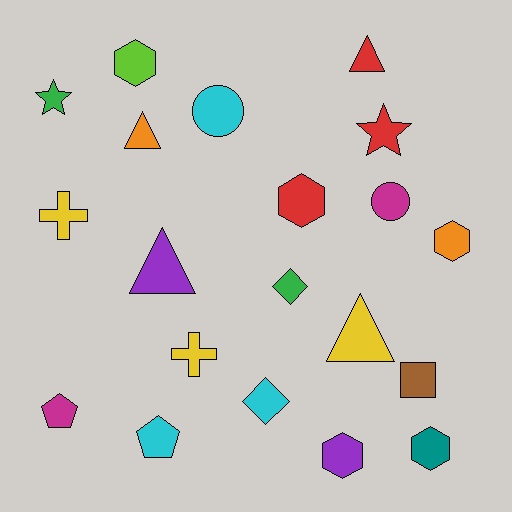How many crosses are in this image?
There are 2 crosses.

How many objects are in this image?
There are 20 objects.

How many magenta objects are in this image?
There are 2 magenta objects.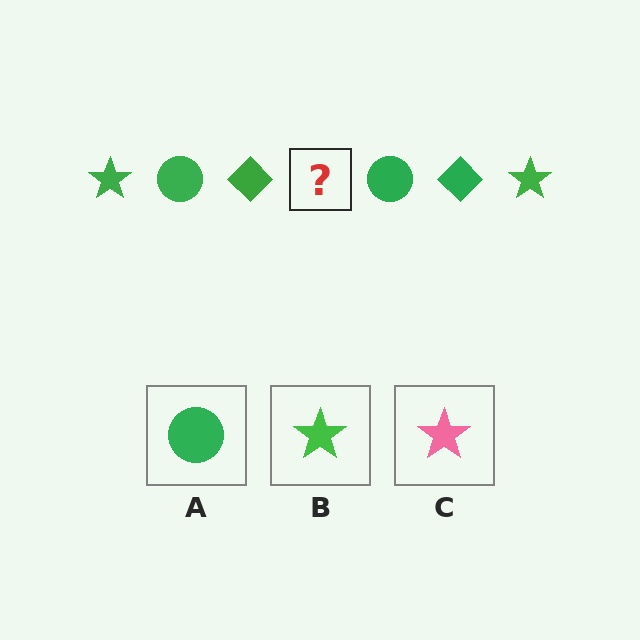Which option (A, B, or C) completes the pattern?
B.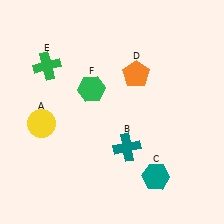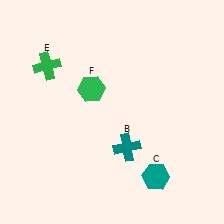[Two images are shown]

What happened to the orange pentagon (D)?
The orange pentagon (D) was removed in Image 2. It was in the top-right area of Image 1.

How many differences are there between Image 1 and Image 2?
There are 2 differences between the two images.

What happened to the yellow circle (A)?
The yellow circle (A) was removed in Image 2. It was in the bottom-left area of Image 1.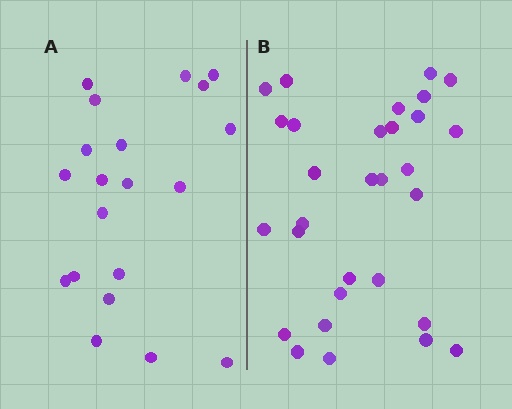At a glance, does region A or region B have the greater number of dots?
Region B (the right region) has more dots.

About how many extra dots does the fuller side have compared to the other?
Region B has roughly 10 or so more dots than region A.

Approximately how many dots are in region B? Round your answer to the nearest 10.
About 30 dots.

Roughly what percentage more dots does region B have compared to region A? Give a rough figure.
About 50% more.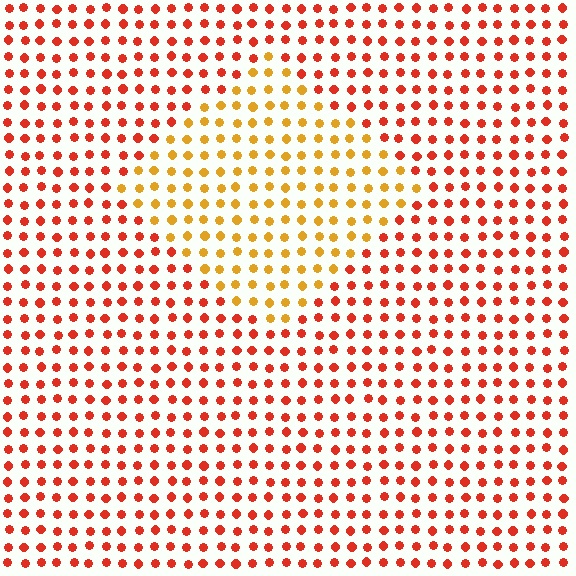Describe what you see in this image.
The image is filled with small red elements in a uniform arrangement. A diamond-shaped region is visible where the elements are tinted to a slightly different hue, forming a subtle color boundary.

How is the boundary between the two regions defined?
The boundary is defined purely by a slight shift in hue (about 37 degrees). Spacing, size, and orientation are identical on both sides.